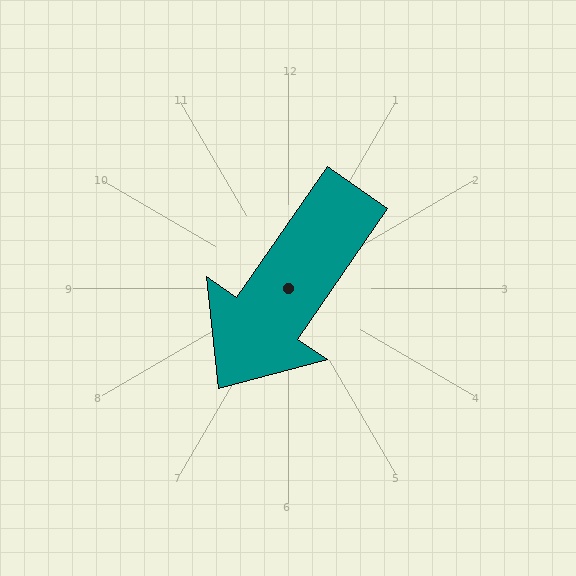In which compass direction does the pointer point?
Southwest.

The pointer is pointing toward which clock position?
Roughly 7 o'clock.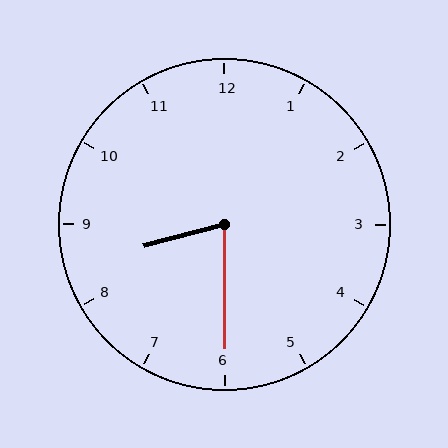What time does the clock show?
8:30.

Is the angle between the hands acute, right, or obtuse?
It is acute.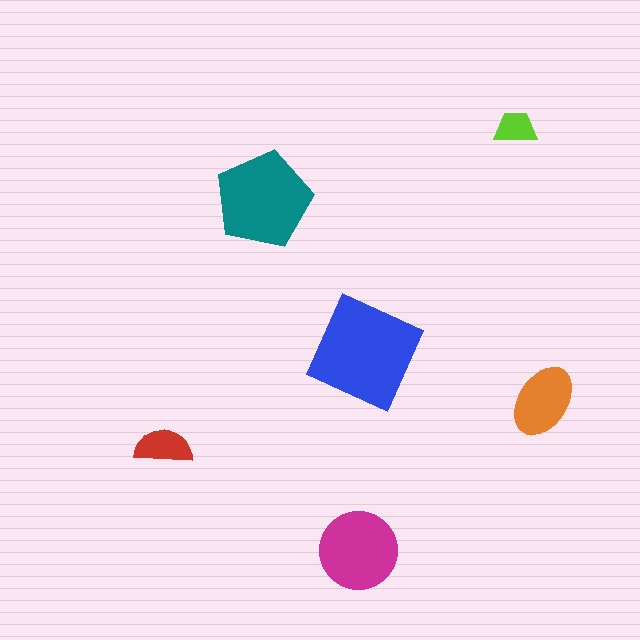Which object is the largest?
The blue square.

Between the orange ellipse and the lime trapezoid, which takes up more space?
The orange ellipse.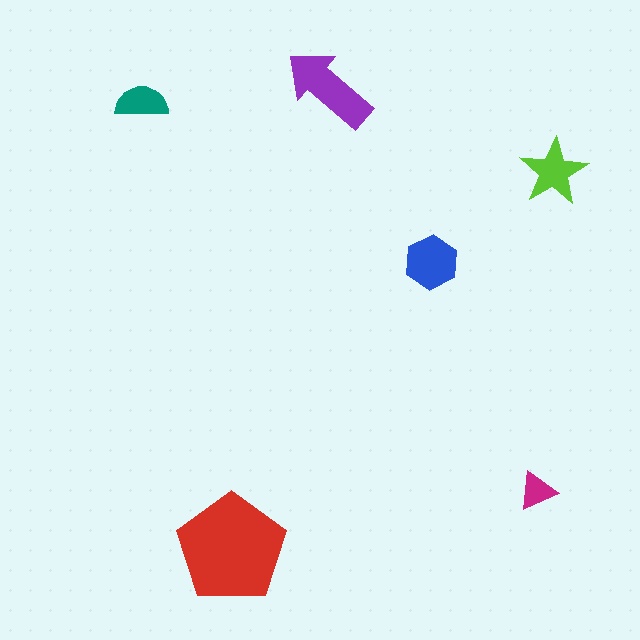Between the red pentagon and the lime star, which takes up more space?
The red pentagon.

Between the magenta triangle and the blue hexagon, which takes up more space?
The blue hexagon.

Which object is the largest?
The red pentagon.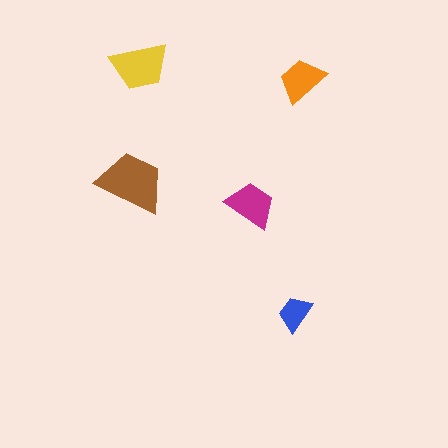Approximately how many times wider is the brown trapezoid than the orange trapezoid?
About 1.5 times wider.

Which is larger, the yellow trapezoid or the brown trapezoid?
The brown one.